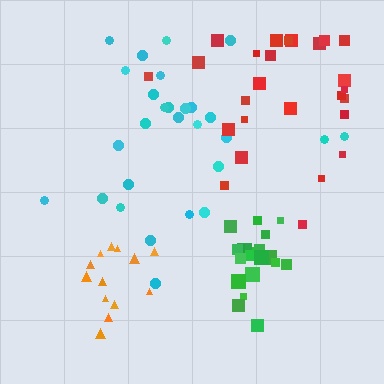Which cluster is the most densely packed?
Green.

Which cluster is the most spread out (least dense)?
Red.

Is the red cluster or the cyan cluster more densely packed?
Cyan.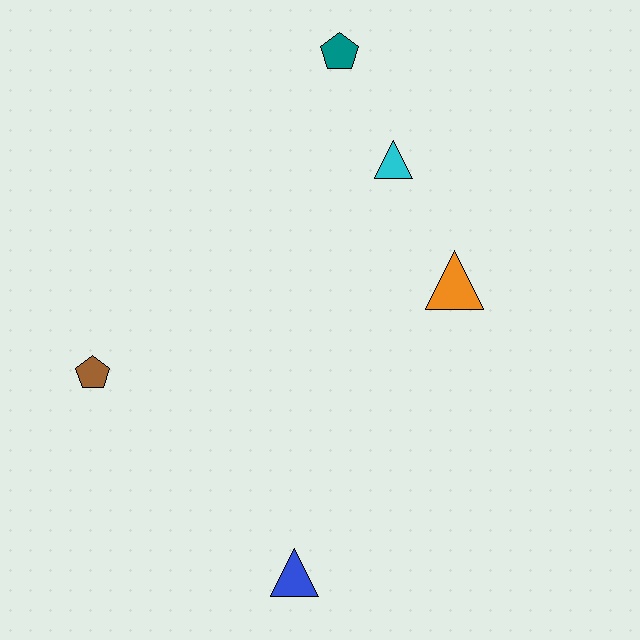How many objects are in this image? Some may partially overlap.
There are 5 objects.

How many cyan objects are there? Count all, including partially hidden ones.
There is 1 cyan object.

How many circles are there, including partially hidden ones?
There are no circles.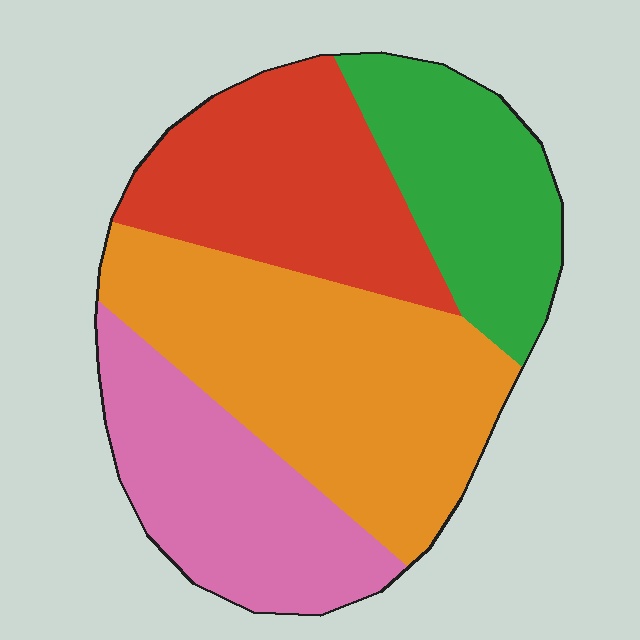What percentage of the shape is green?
Green takes up less than a quarter of the shape.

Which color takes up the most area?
Orange, at roughly 35%.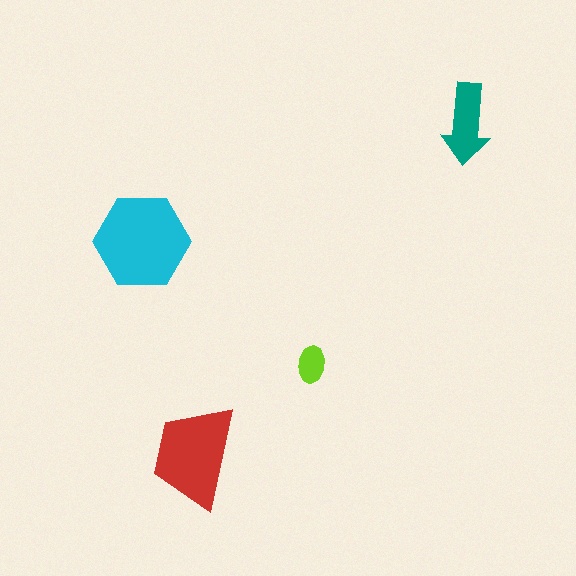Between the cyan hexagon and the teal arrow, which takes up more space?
The cyan hexagon.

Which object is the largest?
The cyan hexagon.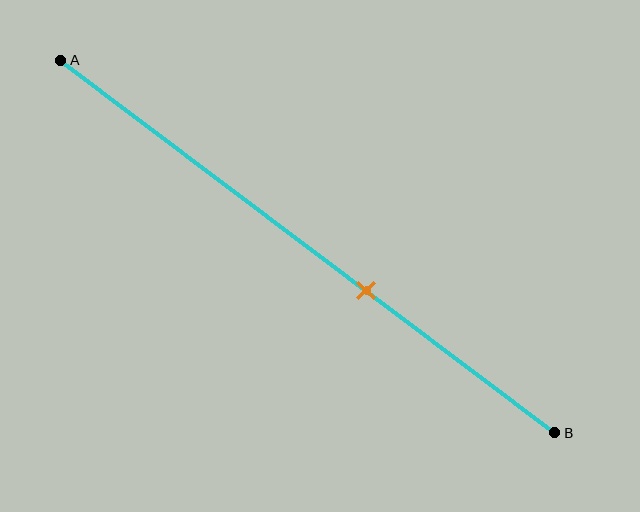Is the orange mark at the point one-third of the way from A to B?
No, the mark is at about 60% from A, not at the 33% one-third point.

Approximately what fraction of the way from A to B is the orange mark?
The orange mark is approximately 60% of the way from A to B.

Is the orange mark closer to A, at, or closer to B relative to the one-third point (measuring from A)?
The orange mark is closer to point B than the one-third point of segment AB.